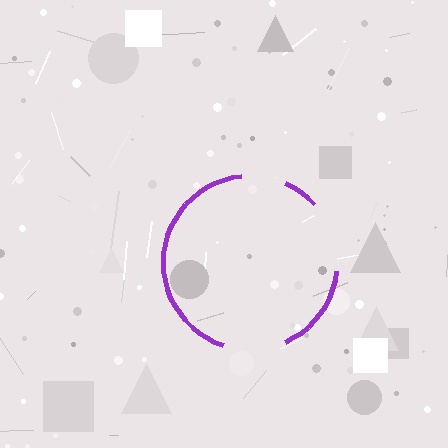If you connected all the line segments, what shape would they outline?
They would outline a circle.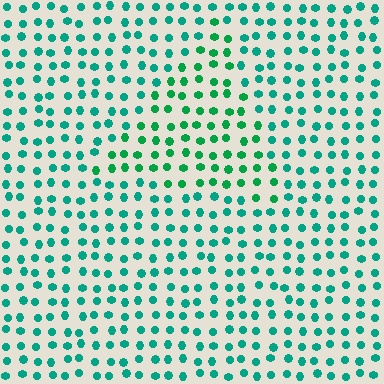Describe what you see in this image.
The image is filled with small teal elements in a uniform arrangement. A triangle-shaped region is visible where the elements are tinted to a slightly different hue, forming a subtle color boundary.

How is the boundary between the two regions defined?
The boundary is defined purely by a slight shift in hue (about 25 degrees). Spacing, size, and orientation are identical on both sides.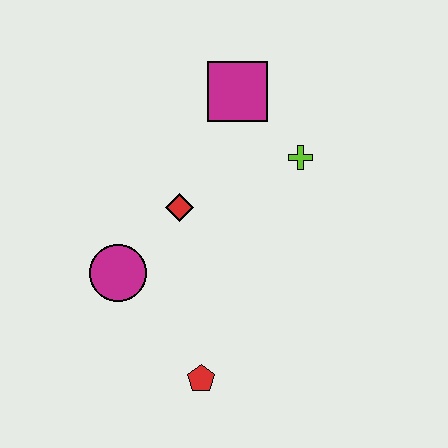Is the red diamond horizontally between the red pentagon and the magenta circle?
Yes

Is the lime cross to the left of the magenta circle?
No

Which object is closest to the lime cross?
The magenta square is closest to the lime cross.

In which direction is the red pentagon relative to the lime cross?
The red pentagon is below the lime cross.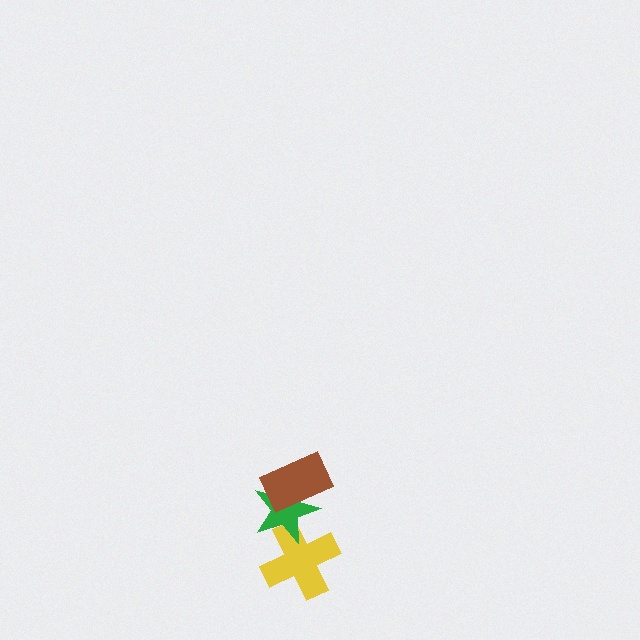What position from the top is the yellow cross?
The yellow cross is 3rd from the top.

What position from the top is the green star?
The green star is 2nd from the top.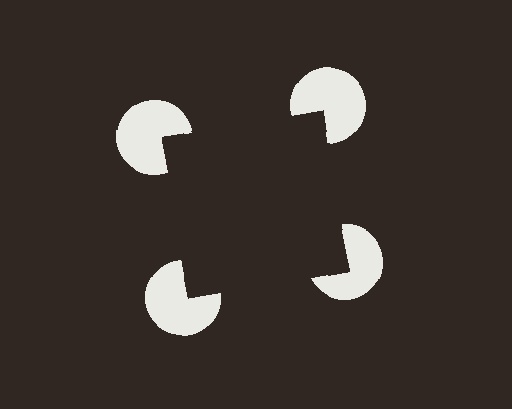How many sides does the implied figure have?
4 sides.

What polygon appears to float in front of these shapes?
An illusory square — its edges are inferred from the aligned wedge cuts in the pac-man discs, not physically drawn.